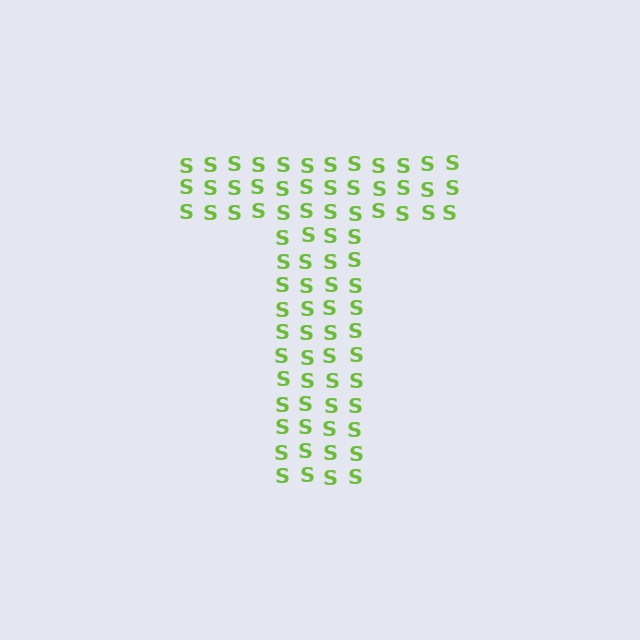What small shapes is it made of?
It is made of small letter S's.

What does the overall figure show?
The overall figure shows the letter T.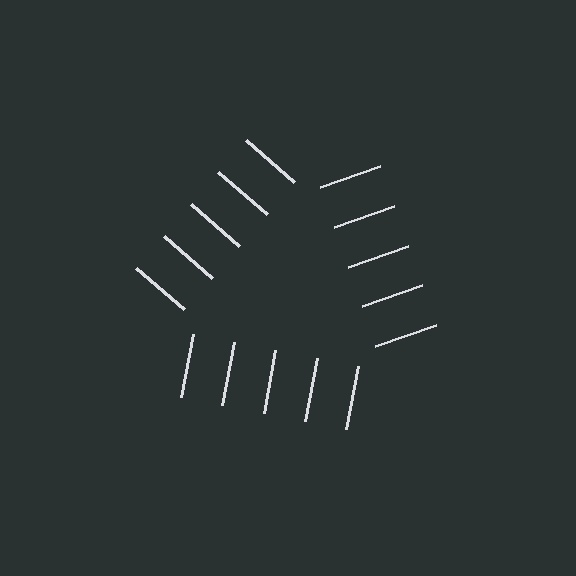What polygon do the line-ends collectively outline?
An illusory triangle — the line segments terminate on its edges but no continuous stroke is drawn.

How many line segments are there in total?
15 — 5 along each of the 3 edges.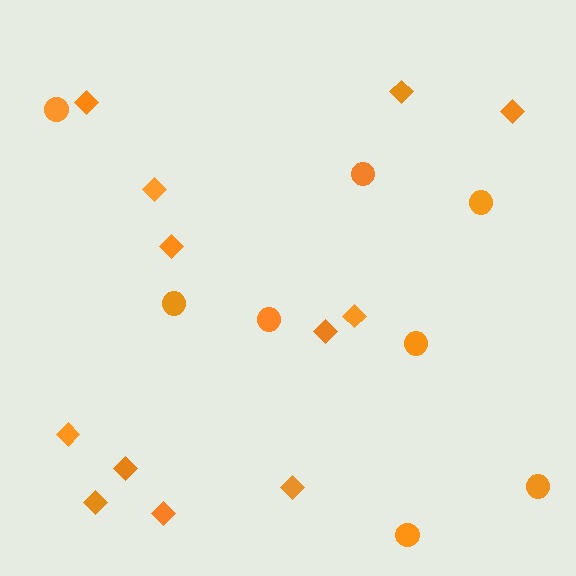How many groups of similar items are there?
There are 2 groups: one group of diamonds (12) and one group of circles (8).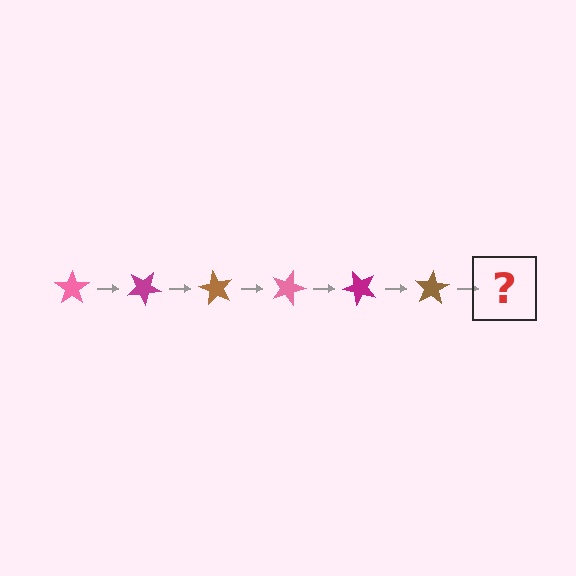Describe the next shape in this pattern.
It should be a pink star, rotated 180 degrees from the start.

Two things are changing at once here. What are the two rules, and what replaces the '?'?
The two rules are that it rotates 30 degrees each step and the color cycles through pink, magenta, and brown. The '?' should be a pink star, rotated 180 degrees from the start.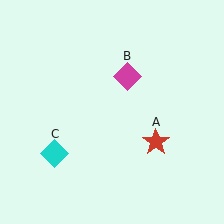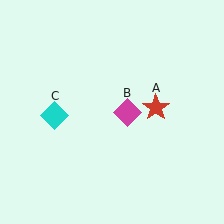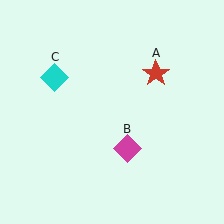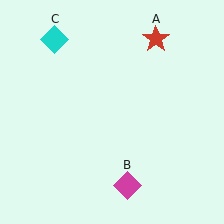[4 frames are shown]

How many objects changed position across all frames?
3 objects changed position: red star (object A), magenta diamond (object B), cyan diamond (object C).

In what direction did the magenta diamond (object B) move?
The magenta diamond (object B) moved down.